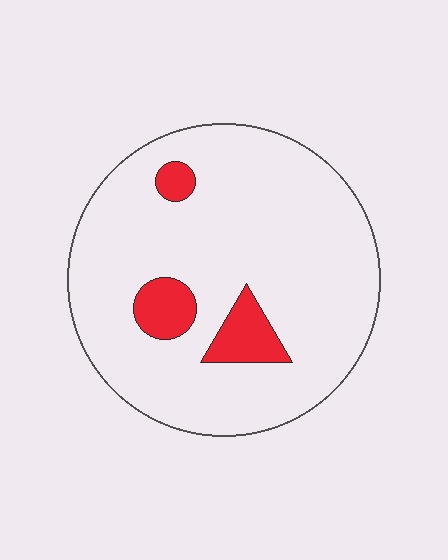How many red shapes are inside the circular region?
3.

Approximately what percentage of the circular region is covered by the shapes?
Approximately 10%.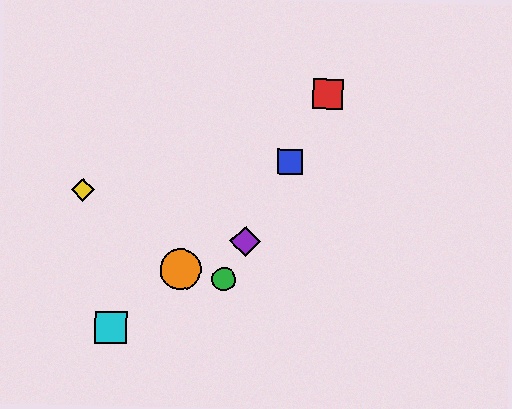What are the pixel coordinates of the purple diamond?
The purple diamond is at (245, 241).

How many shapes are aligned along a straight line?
4 shapes (the red square, the blue square, the green circle, the purple diamond) are aligned along a straight line.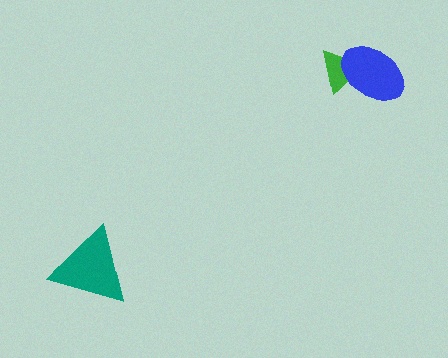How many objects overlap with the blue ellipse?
1 object overlaps with the blue ellipse.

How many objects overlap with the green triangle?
1 object overlaps with the green triangle.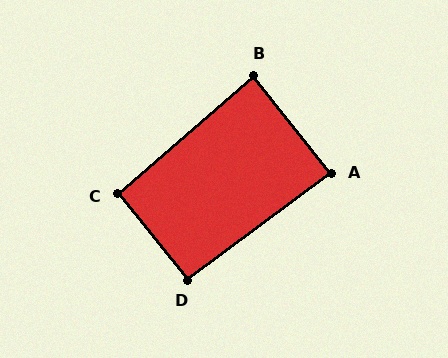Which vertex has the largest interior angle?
D, at approximately 93 degrees.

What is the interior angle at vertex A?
Approximately 88 degrees (approximately right).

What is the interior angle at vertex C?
Approximately 92 degrees (approximately right).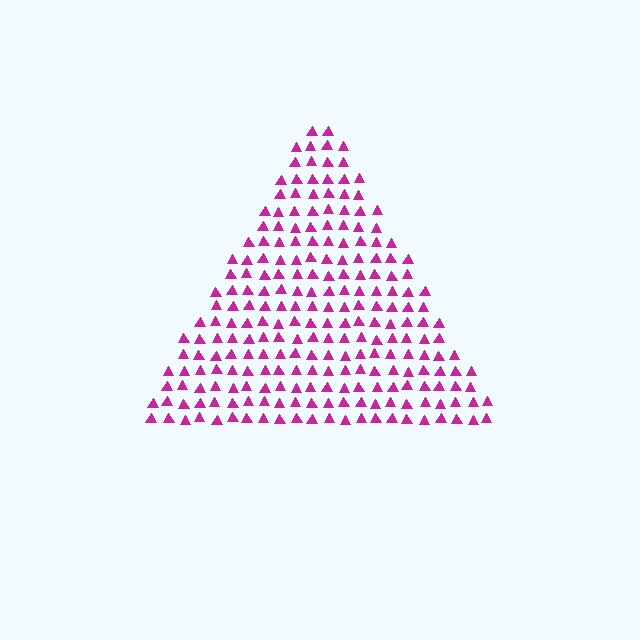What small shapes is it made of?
It is made of small triangles.